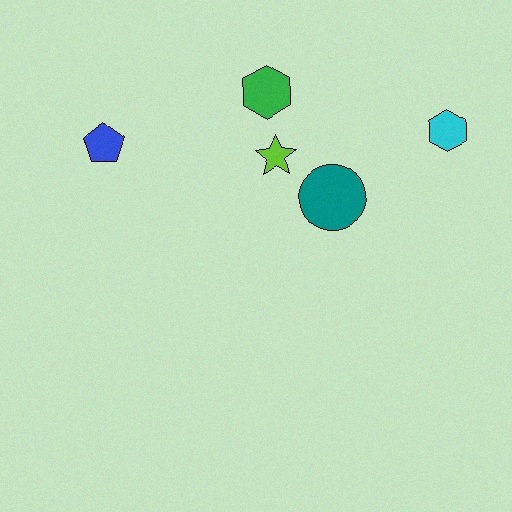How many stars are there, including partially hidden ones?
There is 1 star.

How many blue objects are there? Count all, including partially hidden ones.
There is 1 blue object.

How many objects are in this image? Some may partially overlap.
There are 5 objects.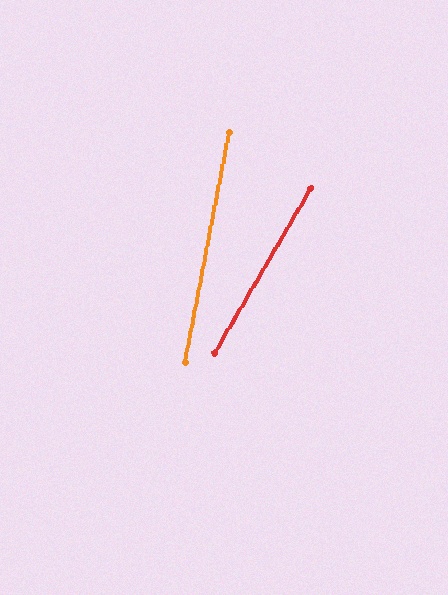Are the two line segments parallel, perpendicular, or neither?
Neither parallel nor perpendicular — they differ by about 20°.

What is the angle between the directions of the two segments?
Approximately 20 degrees.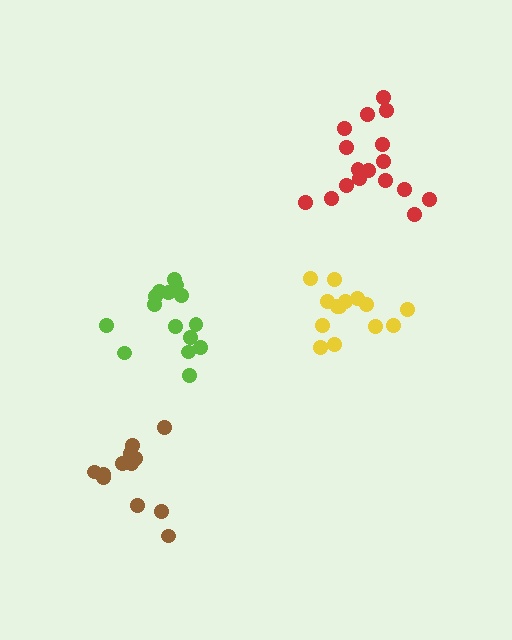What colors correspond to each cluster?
The clusters are colored: brown, yellow, red, lime.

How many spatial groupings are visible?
There are 4 spatial groupings.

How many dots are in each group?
Group 1: 12 dots, Group 2: 14 dots, Group 3: 17 dots, Group 4: 15 dots (58 total).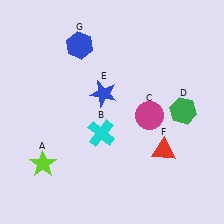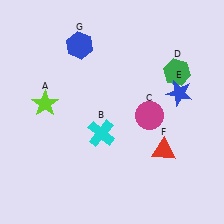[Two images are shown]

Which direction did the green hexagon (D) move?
The green hexagon (D) moved up.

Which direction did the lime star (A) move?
The lime star (A) moved up.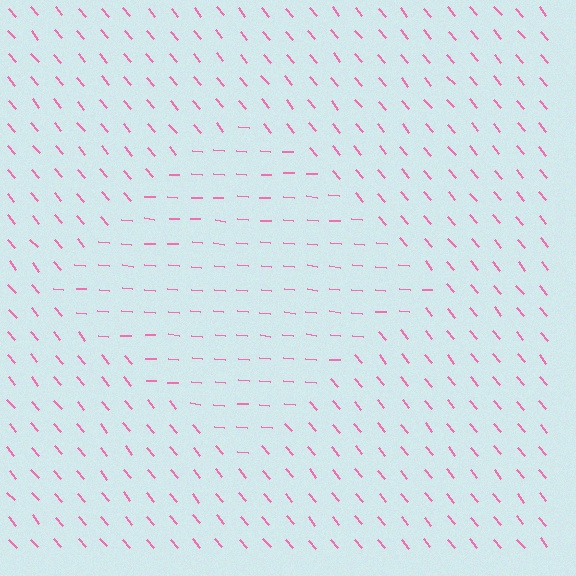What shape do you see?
I see a diamond.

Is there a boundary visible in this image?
Yes, there is a texture boundary formed by a change in line orientation.